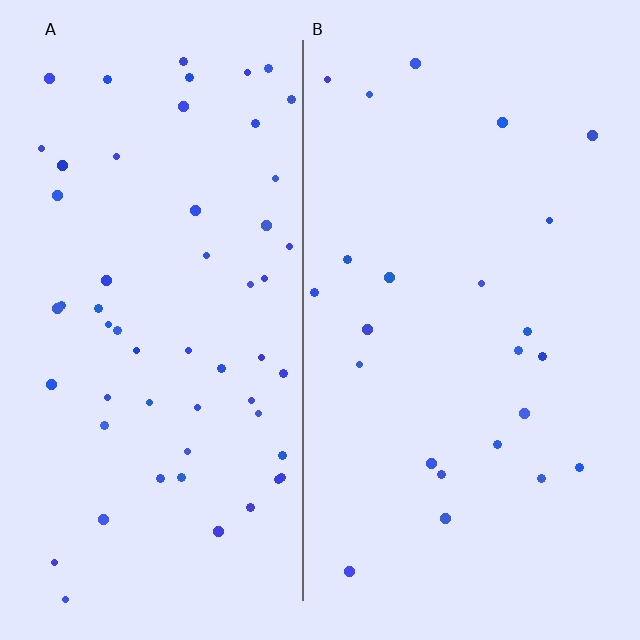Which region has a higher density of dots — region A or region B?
A (the left).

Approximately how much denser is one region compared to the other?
Approximately 2.4× — region A over region B.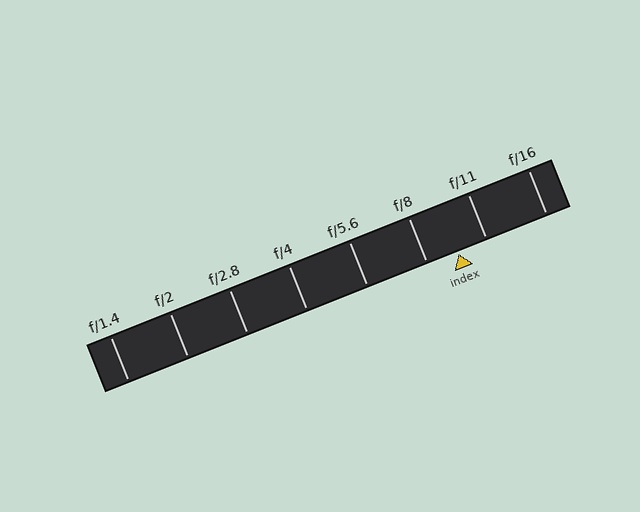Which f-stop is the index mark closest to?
The index mark is closest to f/11.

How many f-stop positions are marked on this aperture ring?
There are 8 f-stop positions marked.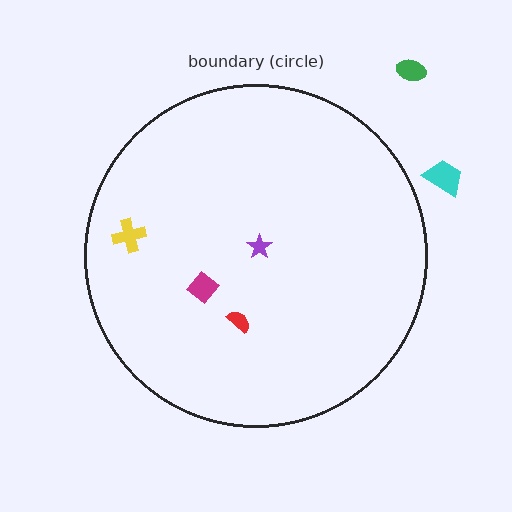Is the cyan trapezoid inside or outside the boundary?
Outside.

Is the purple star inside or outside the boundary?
Inside.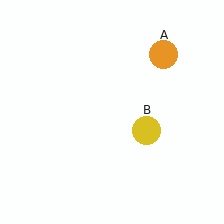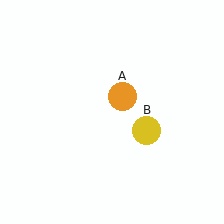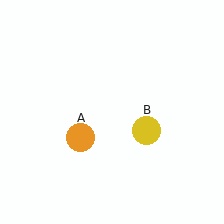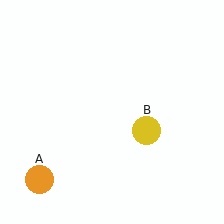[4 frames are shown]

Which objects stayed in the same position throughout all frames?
Yellow circle (object B) remained stationary.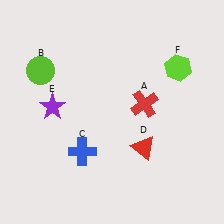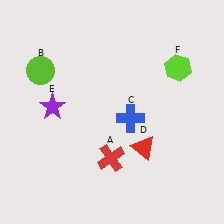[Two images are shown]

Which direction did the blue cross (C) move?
The blue cross (C) moved right.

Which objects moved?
The objects that moved are: the red cross (A), the blue cross (C).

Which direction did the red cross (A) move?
The red cross (A) moved down.